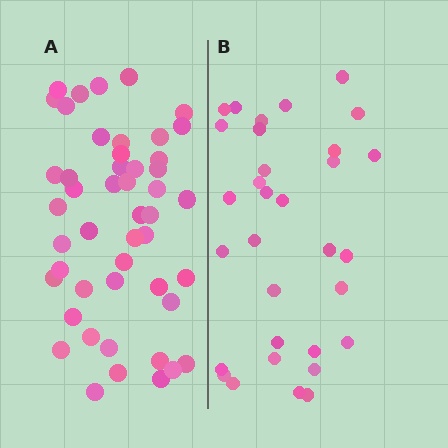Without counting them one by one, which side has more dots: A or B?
Region A (the left region) has more dots.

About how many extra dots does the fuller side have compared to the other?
Region A has approximately 15 more dots than region B.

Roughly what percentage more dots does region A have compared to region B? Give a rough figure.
About 50% more.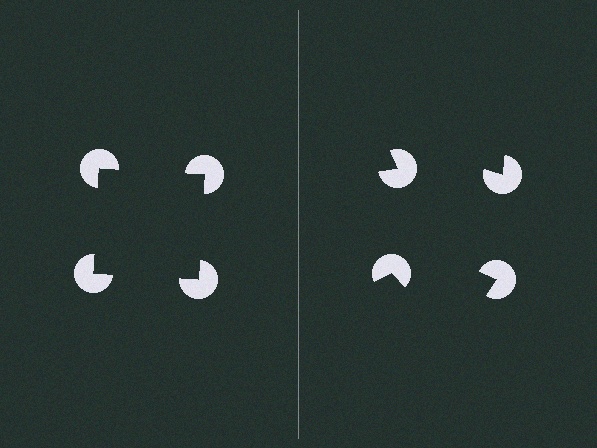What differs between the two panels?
The pac-man discs are positioned identically on both sides; only the wedge orientations differ. On the left they align to a square; on the right they are misaligned.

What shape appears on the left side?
An illusory square.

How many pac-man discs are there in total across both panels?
8 — 4 on each side.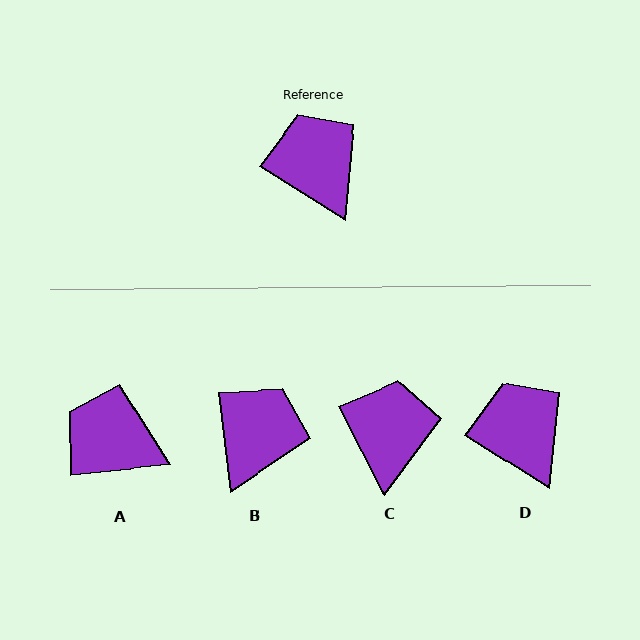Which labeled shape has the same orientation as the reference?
D.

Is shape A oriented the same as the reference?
No, it is off by about 38 degrees.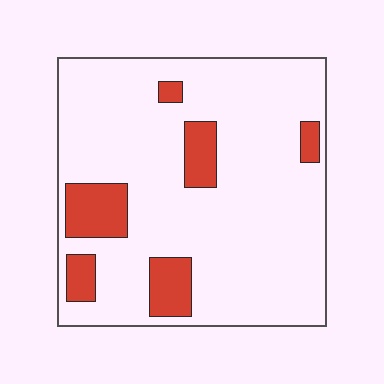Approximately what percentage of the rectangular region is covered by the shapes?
Approximately 15%.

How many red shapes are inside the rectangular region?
6.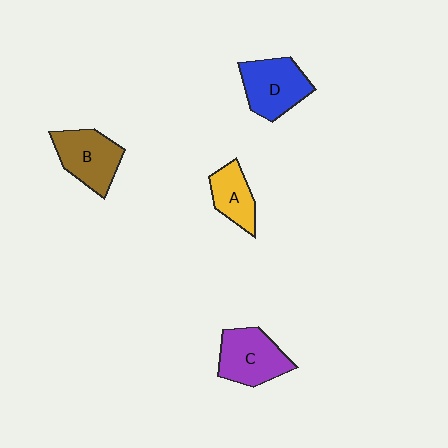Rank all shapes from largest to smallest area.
From largest to smallest: D (blue), C (purple), B (brown), A (yellow).